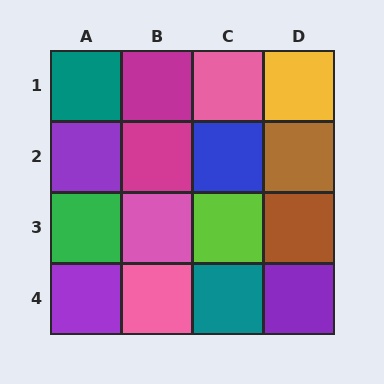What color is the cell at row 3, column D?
Brown.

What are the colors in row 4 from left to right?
Purple, pink, teal, purple.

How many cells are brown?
2 cells are brown.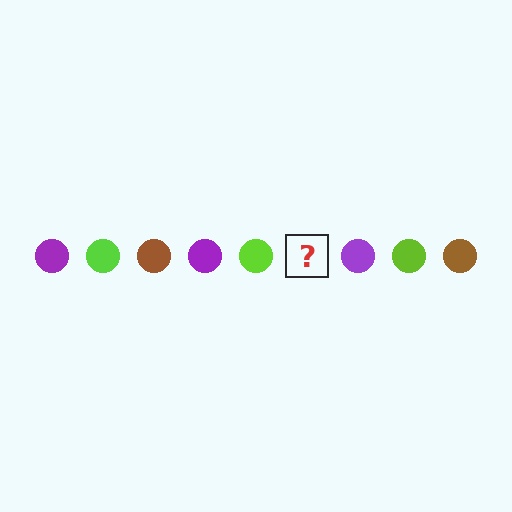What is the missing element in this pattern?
The missing element is a brown circle.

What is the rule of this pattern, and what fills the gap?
The rule is that the pattern cycles through purple, lime, brown circles. The gap should be filled with a brown circle.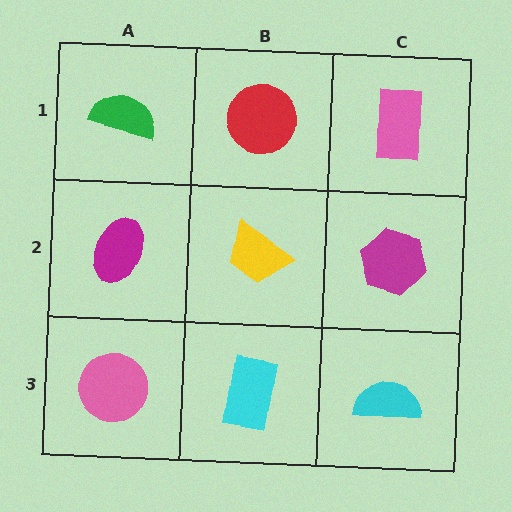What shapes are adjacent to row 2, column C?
A pink rectangle (row 1, column C), a cyan semicircle (row 3, column C), a yellow trapezoid (row 2, column B).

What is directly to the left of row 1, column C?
A red circle.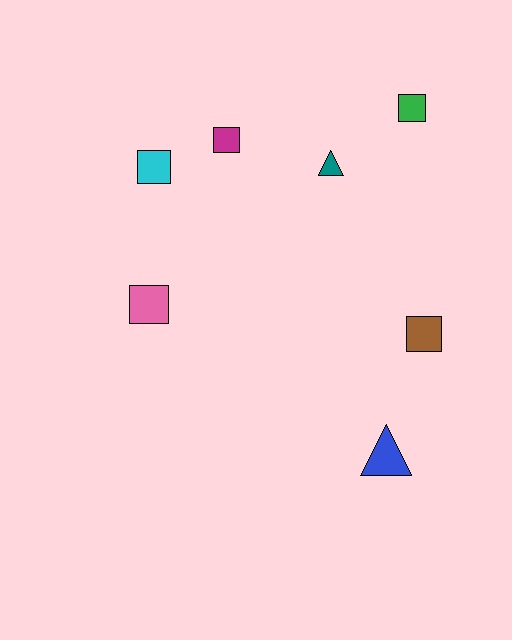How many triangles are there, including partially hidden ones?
There are 2 triangles.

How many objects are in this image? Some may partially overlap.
There are 7 objects.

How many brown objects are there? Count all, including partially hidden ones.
There is 1 brown object.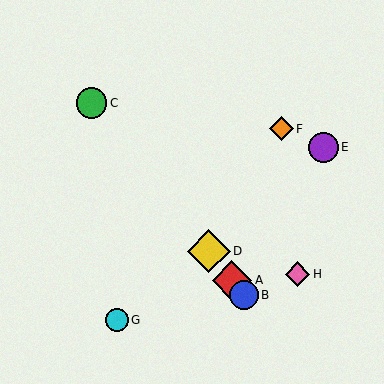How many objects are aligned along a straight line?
4 objects (A, B, C, D) are aligned along a straight line.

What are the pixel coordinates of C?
Object C is at (92, 103).